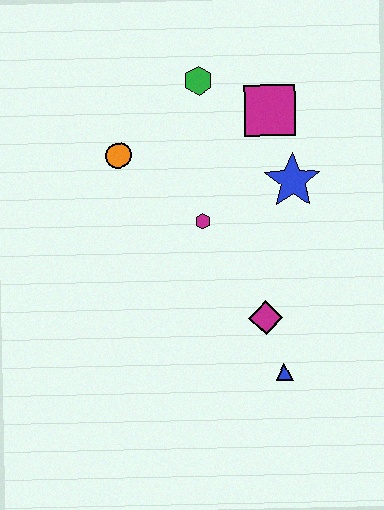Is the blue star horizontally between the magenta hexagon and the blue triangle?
No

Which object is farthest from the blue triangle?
The green hexagon is farthest from the blue triangle.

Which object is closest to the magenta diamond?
The blue triangle is closest to the magenta diamond.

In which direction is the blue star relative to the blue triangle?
The blue star is above the blue triangle.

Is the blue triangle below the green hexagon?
Yes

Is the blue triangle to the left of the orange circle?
No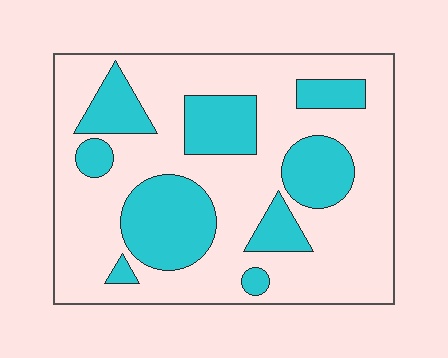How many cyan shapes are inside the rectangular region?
9.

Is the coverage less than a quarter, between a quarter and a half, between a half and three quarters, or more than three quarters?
Between a quarter and a half.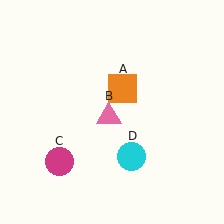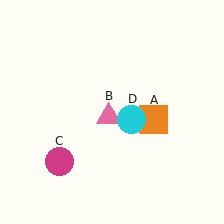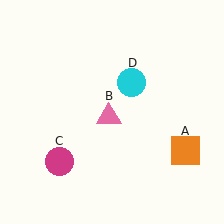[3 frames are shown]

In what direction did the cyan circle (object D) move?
The cyan circle (object D) moved up.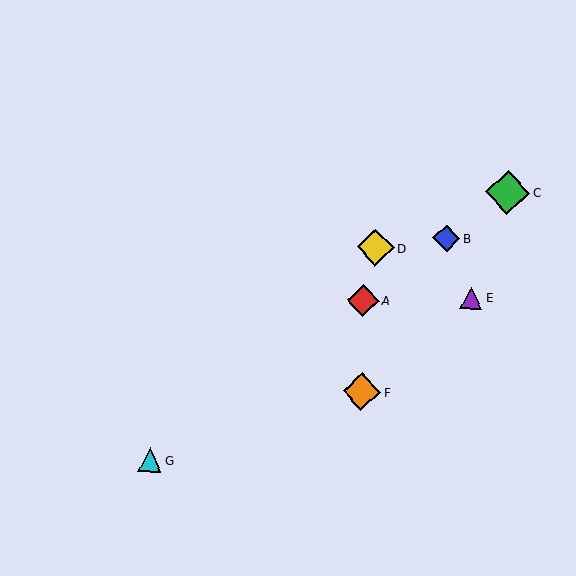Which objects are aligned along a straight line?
Objects A, B, C, G are aligned along a straight line.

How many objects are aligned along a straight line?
4 objects (A, B, C, G) are aligned along a straight line.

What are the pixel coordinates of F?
Object F is at (362, 392).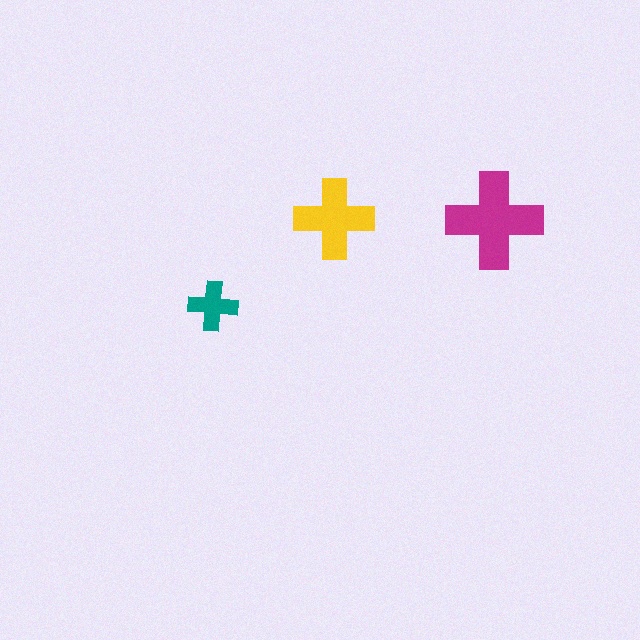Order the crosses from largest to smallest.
the magenta one, the yellow one, the teal one.